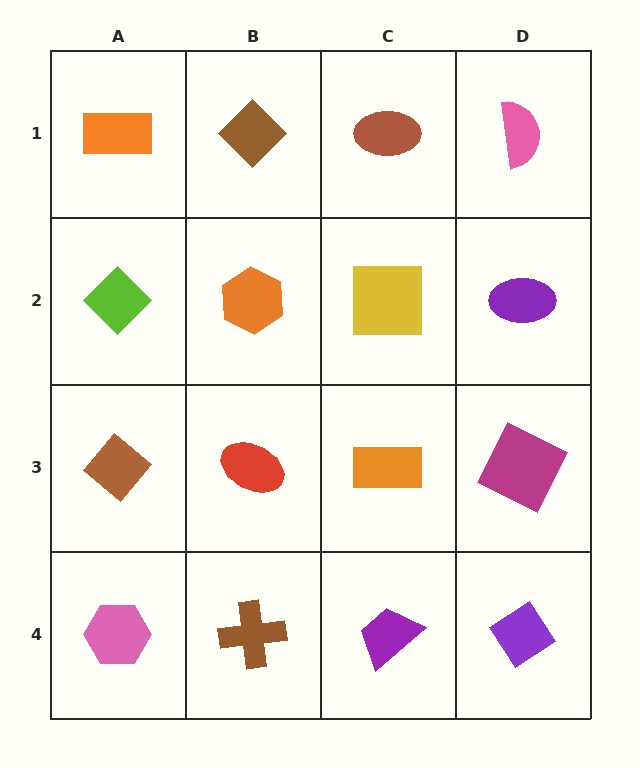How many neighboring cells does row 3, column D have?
3.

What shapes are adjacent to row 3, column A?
A lime diamond (row 2, column A), a pink hexagon (row 4, column A), a red ellipse (row 3, column B).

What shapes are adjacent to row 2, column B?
A brown diamond (row 1, column B), a red ellipse (row 3, column B), a lime diamond (row 2, column A), a yellow square (row 2, column C).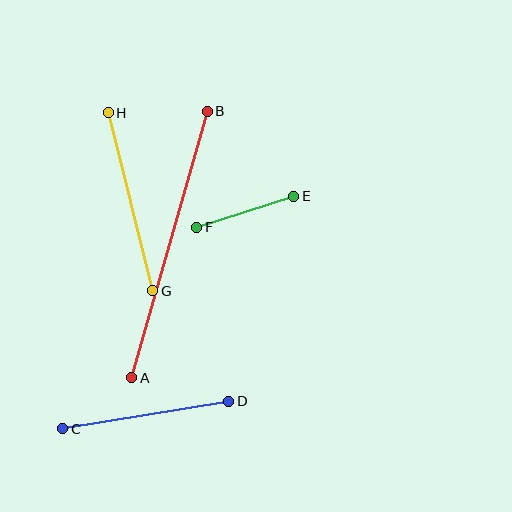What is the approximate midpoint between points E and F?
The midpoint is at approximately (245, 212) pixels.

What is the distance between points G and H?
The distance is approximately 184 pixels.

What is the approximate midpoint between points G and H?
The midpoint is at approximately (130, 202) pixels.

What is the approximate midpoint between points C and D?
The midpoint is at approximately (146, 415) pixels.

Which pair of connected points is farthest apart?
Points A and B are farthest apart.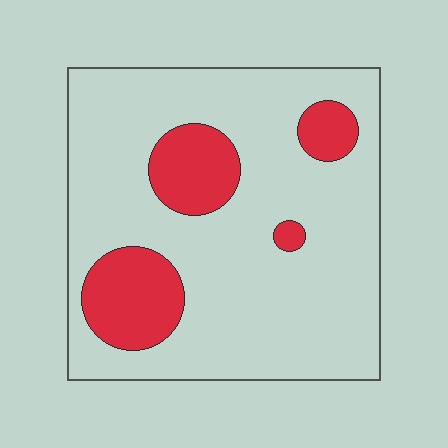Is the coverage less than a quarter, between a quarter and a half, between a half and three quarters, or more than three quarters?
Less than a quarter.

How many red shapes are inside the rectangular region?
4.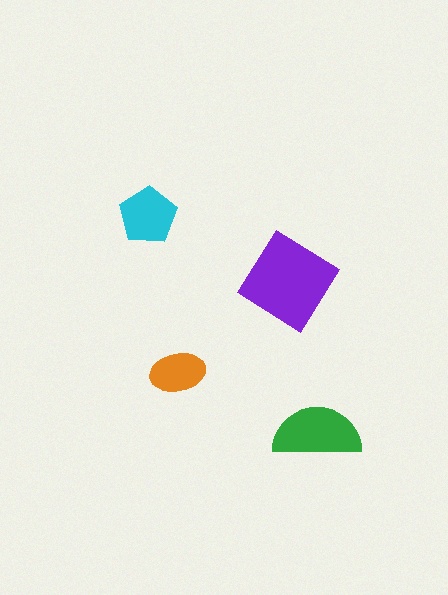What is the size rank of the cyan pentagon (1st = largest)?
3rd.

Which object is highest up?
The cyan pentagon is topmost.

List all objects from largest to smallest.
The purple diamond, the green semicircle, the cyan pentagon, the orange ellipse.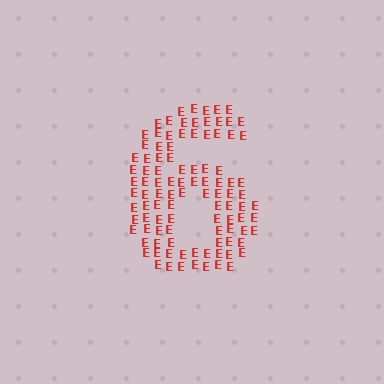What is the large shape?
The large shape is the digit 6.